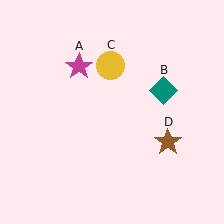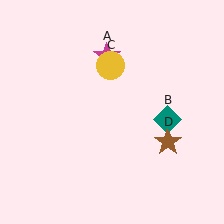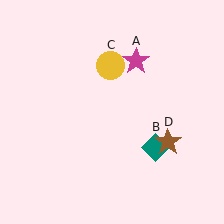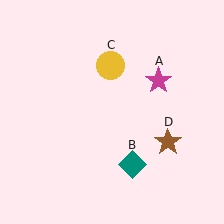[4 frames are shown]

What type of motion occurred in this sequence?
The magenta star (object A), teal diamond (object B) rotated clockwise around the center of the scene.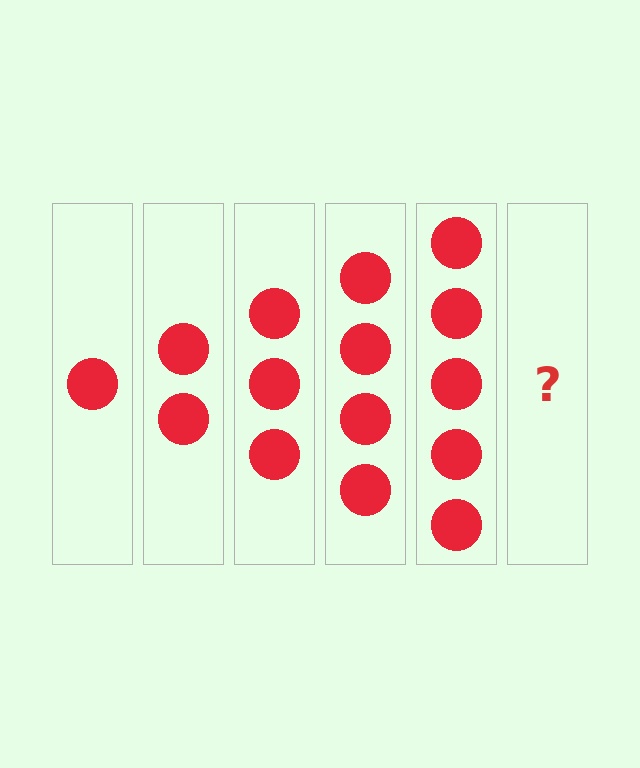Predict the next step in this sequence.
The next step is 6 circles.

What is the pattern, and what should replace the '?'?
The pattern is that each step adds one more circle. The '?' should be 6 circles.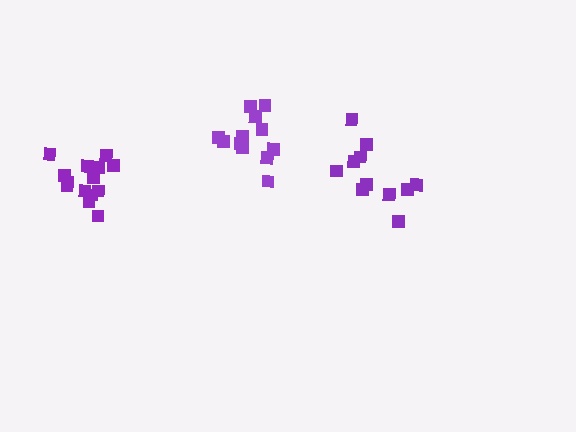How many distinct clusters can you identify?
There are 3 distinct clusters.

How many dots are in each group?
Group 1: 12 dots, Group 2: 11 dots, Group 3: 14 dots (37 total).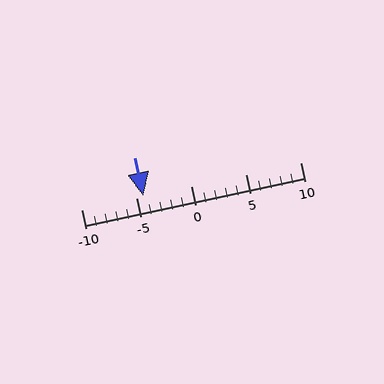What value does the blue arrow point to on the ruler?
The blue arrow points to approximately -4.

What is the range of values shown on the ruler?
The ruler shows values from -10 to 10.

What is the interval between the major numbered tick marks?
The major tick marks are spaced 5 units apart.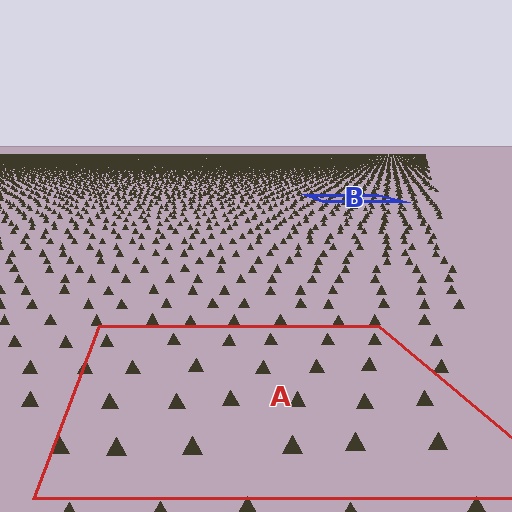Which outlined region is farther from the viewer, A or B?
Region B is farther from the viewer — the texture elements inside it appear smaller and more densely packed.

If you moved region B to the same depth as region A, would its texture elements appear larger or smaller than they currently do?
They would appear larger. At a closer depth, the same texture elements are projected at a bigger on-screen size.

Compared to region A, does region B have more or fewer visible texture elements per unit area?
Region B has more texture elements per unit area — they are packed more densely because it is farther away.